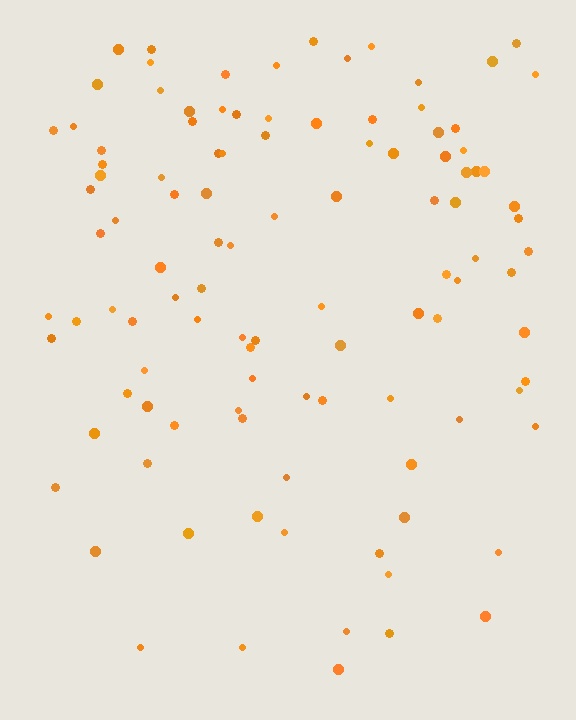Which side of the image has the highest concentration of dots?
The top.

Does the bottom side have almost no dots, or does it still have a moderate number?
Still a moderate number, just noticeably fewer than the top.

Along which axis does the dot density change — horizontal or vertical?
Vertical.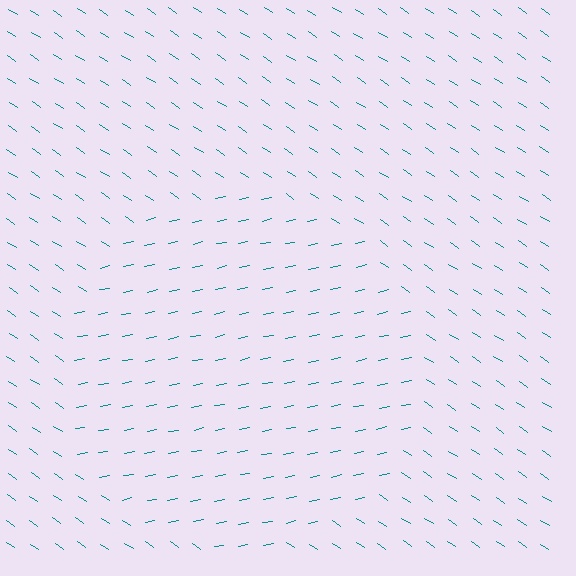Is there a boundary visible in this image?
Yes, there is a texture boundary formed by a change in line orientation.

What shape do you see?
I see a circle.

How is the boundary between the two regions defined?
The boundary is defined purely by a change in line orientation (approximately 45 degrees difference). All lines are the same color and thickness.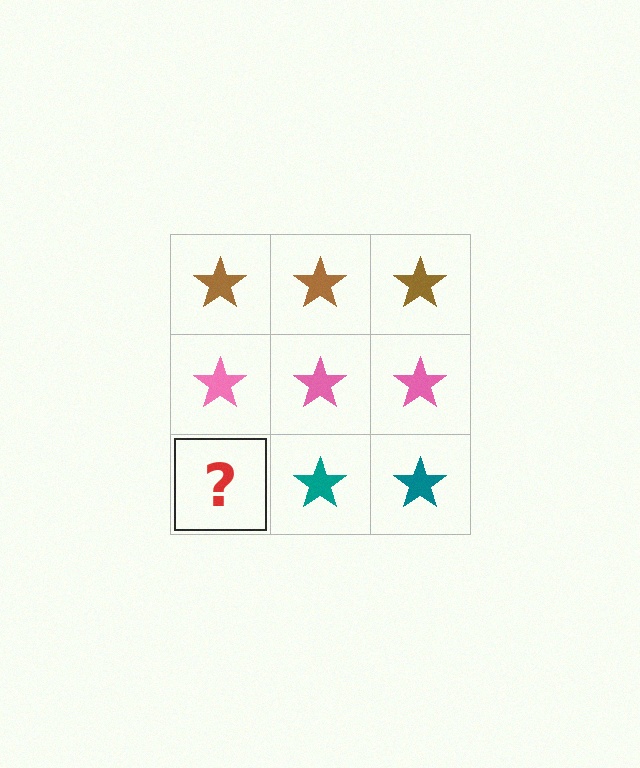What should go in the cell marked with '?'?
The missing cell should contain a teal star.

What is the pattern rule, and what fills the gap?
The rule is that each row has a consistent color. The gap should be filled with a teal star.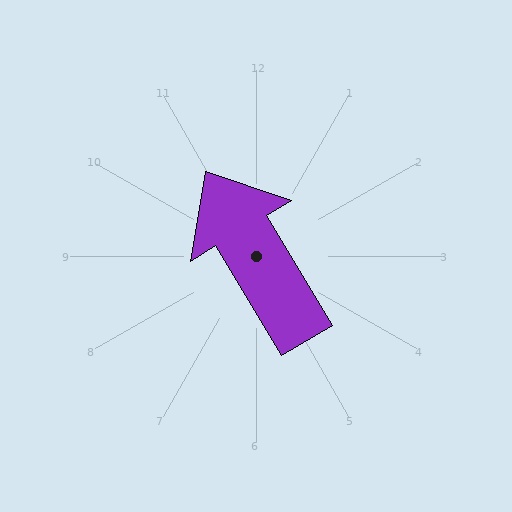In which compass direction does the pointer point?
Northwest.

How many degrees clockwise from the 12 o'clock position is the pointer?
Approximately 329 degrees.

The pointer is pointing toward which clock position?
Roughly 11 o'clock.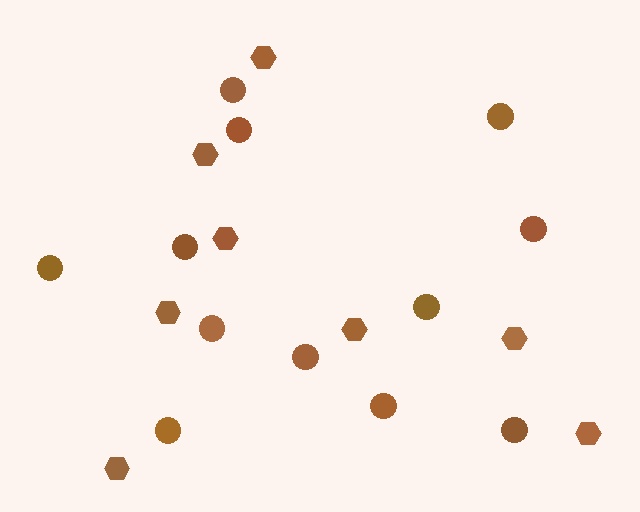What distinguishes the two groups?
There are 2 groups: one group of hexagons (8) and one group of circles (12).